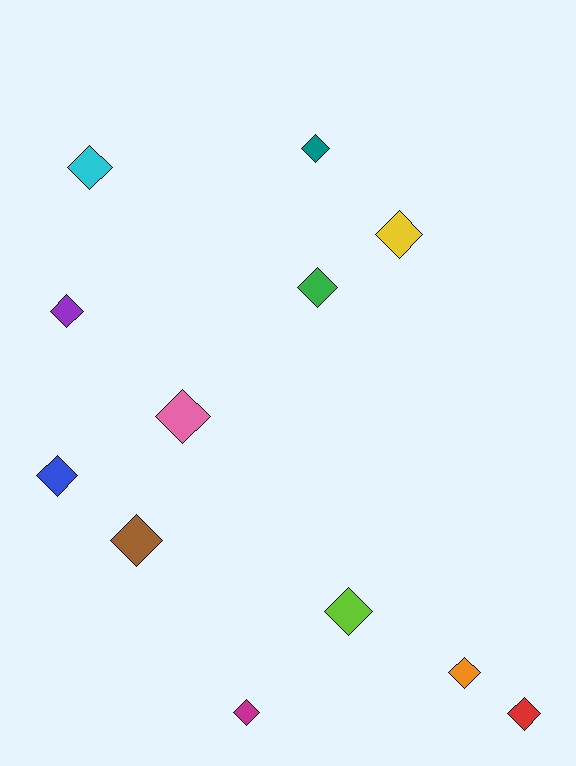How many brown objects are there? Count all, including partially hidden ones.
There is 1 brown object.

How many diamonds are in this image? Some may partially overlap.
There are 12 diamonds.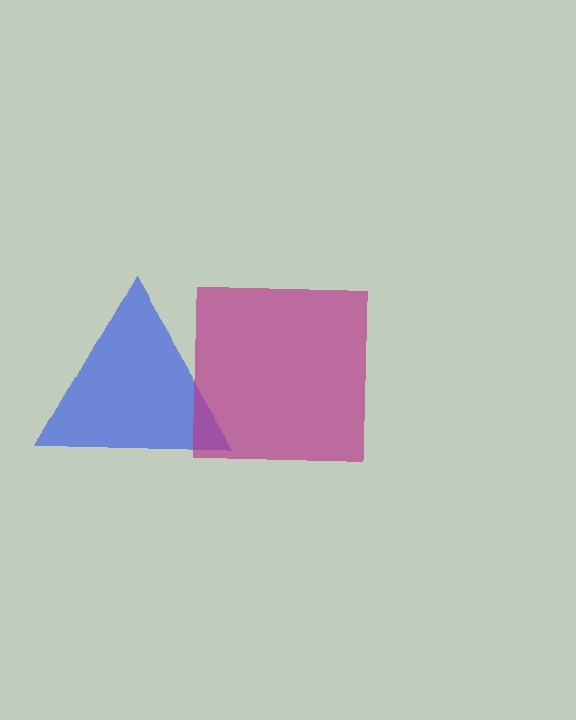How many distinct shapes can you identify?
There are 2 distinct shapes: a blue triangle, a magenta square.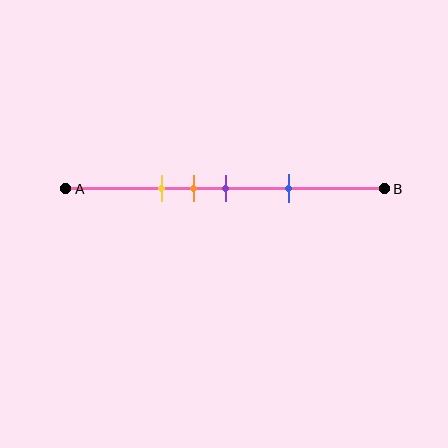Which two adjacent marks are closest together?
The orange and purple marks are the closest adjacent pair.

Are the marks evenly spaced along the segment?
No, the marks are not evenly spaced.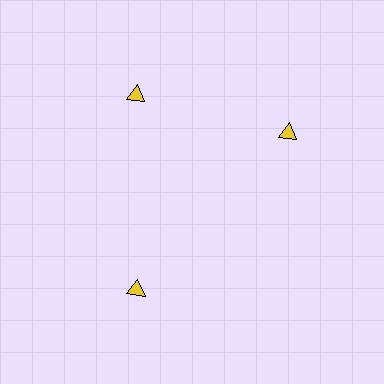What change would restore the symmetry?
The symmetry would be restored by rotating it back into even spacing with its neighbors so that all 3 triangles sit at equal angles and equal distance from the center.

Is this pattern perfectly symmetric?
No. The 3 yellow triangles are arranged in a ring, but one element near the 3 o'clock position is rotated out of alignment along the ring, breaking the 3-fold rotational symmetry.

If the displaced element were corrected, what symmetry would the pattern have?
It would have 3-fold rotational symmetry — the pattern would map onto itself every 120 degrees.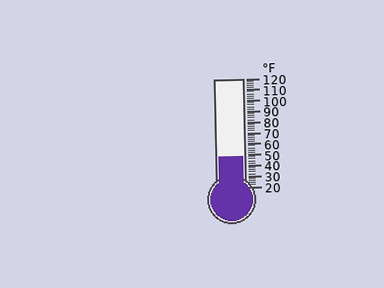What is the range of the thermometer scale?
The thermometer scale ranges from 20°F to 120°F.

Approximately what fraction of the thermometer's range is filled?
The thermometer is filled to approximately 30% of its range.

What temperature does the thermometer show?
The thermometer shows approximately 48°F.